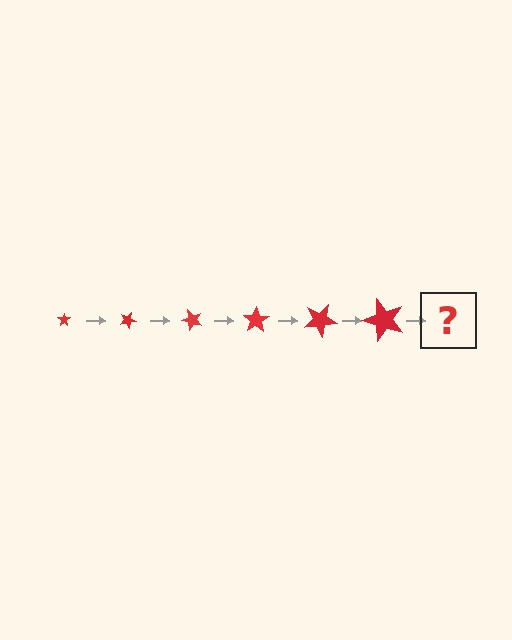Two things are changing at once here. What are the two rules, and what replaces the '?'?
The two rules are that the star grows larger each step and it rotates 25 degrees each step. The '?' should be a star, larger than the previous one and rotated 150 degrees from the start.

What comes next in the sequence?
The next element should be a star, larger than the previous one and rotated 150 degrees from the start.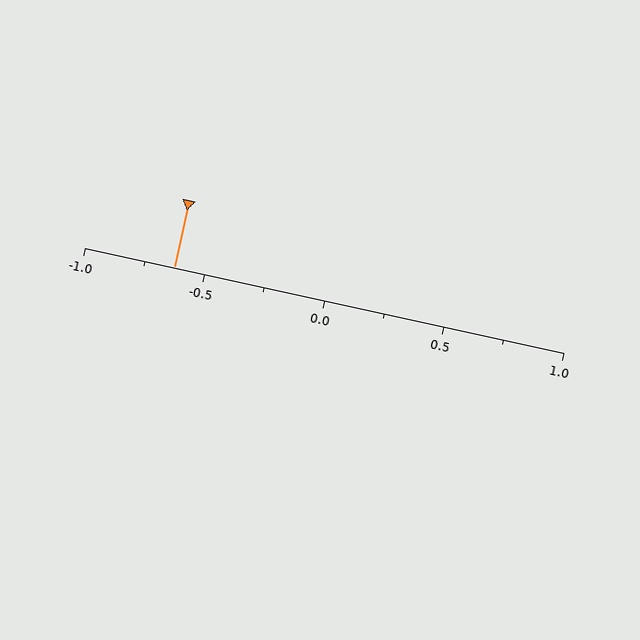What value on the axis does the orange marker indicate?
The marker indicates approximately -0.62.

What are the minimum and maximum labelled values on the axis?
The axis runs from -1.0 to 1.0.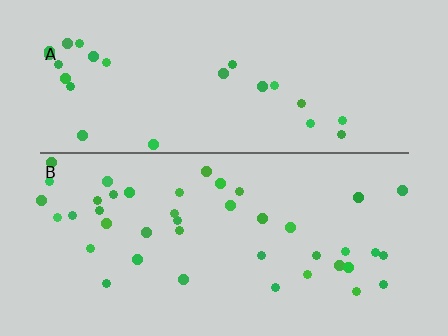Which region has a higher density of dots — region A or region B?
B (the bottom).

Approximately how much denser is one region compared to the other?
Approximately 1.6× — region B over region A.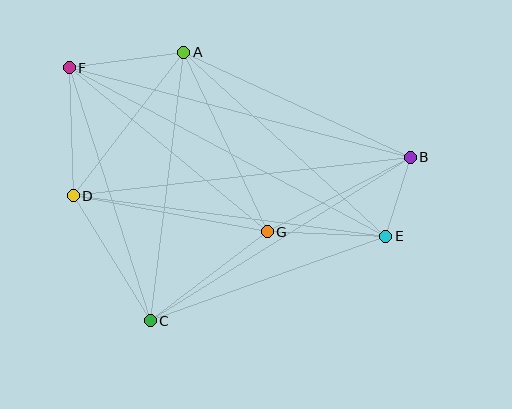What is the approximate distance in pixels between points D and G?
The distance between D and G is approximately 197 pixels.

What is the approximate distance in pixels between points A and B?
The distance between A and B is approximately 250 pixels.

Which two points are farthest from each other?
Points E and F are farthest from each other.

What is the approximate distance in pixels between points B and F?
The distance between B and F is approximately 353 pixels.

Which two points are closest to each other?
Points B and E are closest to each other.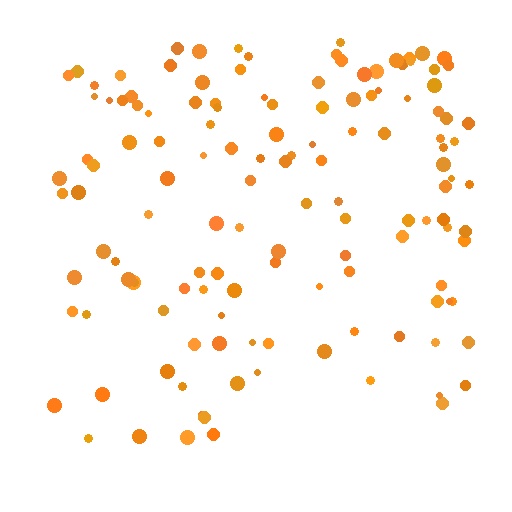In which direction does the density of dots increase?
From bottom to top, with the top side densest.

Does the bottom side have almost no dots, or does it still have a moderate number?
Still a moderate number, just noticeably fewer than the top.